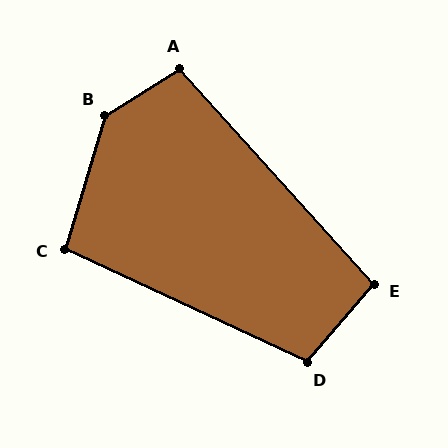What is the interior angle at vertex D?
Approximately 105 degrees (obtuse).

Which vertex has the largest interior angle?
B, at approximately 139 degrees.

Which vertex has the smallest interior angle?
E, at approximately 98 degrees.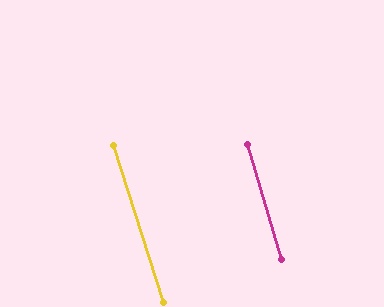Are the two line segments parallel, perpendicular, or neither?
Parallel — their directions differ by only 0.9°.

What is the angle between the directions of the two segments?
Approximately 1 degree.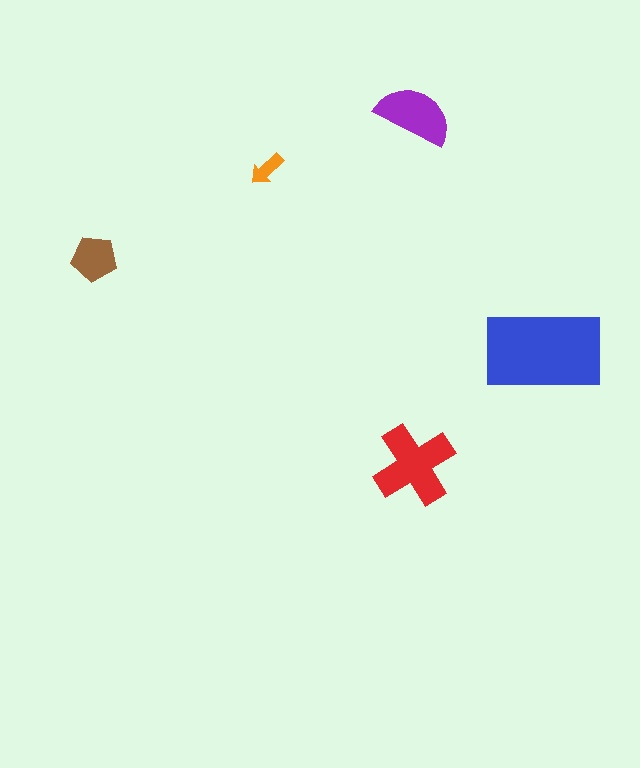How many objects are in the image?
There are 5 objects in the image.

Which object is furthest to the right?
The blue rectangle is rightmost.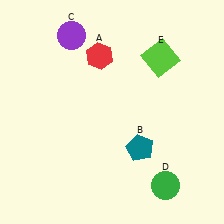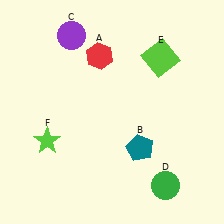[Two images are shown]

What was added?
A lime star (F) was added in Image 2.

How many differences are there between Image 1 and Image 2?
There is 1 difference between the two images.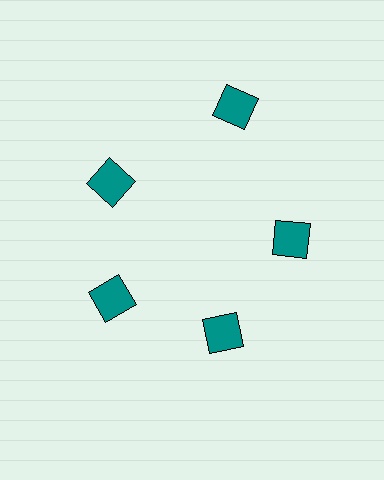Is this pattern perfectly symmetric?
No. The 5 teal diamonds are arranged in a ring, but one element near the 1 o'clock position is pushed outward from the center, breaking the 5-fold rotational symmetry.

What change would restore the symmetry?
The symmetry would be restored by moving it inward, back onto the ring so that all 5 diamonds sit at equal angles and equal distance from the center.